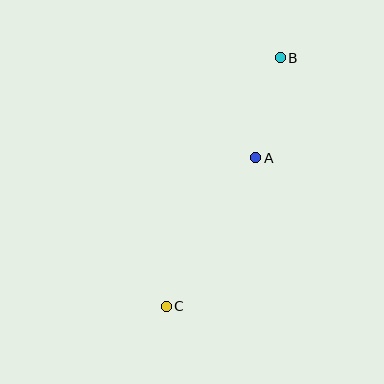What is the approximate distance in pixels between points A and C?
The distance between A and C is approximately 174 pixels.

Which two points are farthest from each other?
Points B and C are farthest from each other.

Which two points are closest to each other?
Points A and B are closest to each other.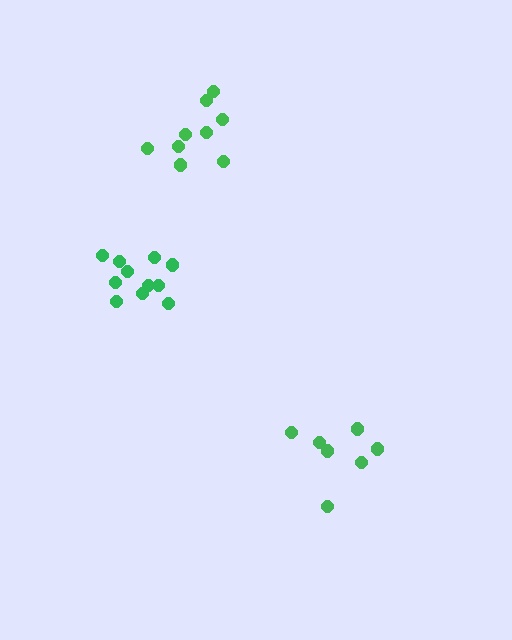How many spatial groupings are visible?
There are 3 spatial groupings.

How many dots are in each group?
Group 1: 7 dots, Group 2: 11 dots, Group 3: 9 dots (27 total).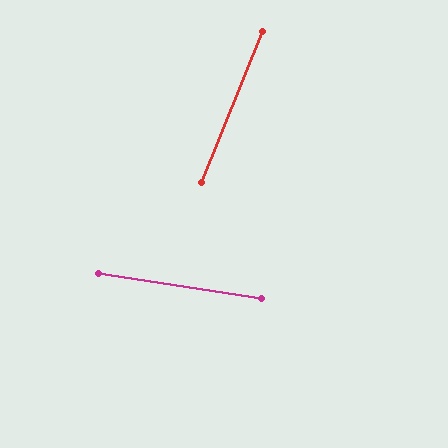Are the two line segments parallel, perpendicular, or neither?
Neither parallel nor perpendicular — they differ by about 77°.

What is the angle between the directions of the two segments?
Approximately 77 degrees.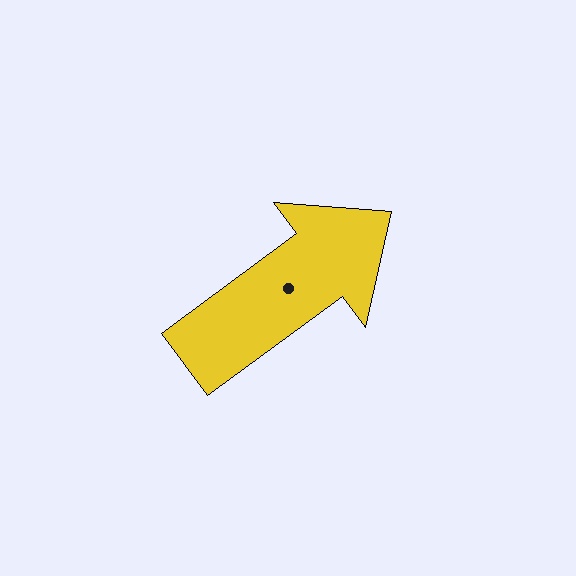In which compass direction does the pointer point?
Northeast.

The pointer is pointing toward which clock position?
Roughly 2 o'clock.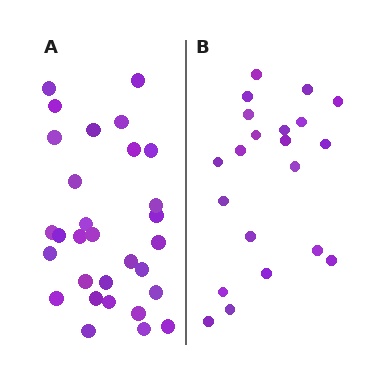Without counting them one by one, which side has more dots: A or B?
Region A (the left region) has more dots.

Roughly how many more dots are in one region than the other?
Region A has roughly 8 or so more dots than region B.